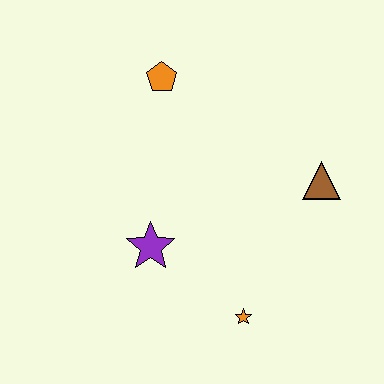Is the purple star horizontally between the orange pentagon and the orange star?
No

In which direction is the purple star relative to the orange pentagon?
The purple star is below the orange pentagon.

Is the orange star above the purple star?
No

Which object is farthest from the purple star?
The brown triangle is farthest from the purple star.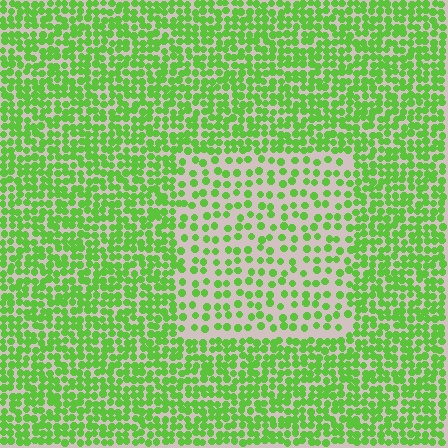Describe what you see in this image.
The image contains small lime elements arranged at two different densities. A rectangle-shaped region is visible where the elements are less densely packed than the surrounding area.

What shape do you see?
I see a rectangle.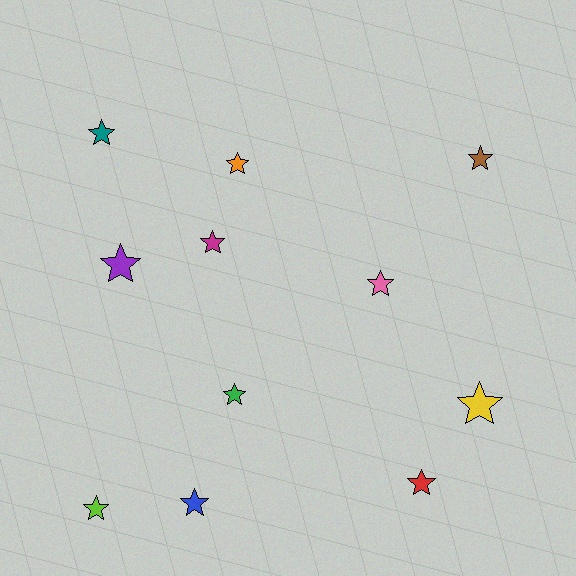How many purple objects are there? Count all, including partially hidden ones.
There is 1 purple object.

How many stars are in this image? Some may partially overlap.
There are 11 stars.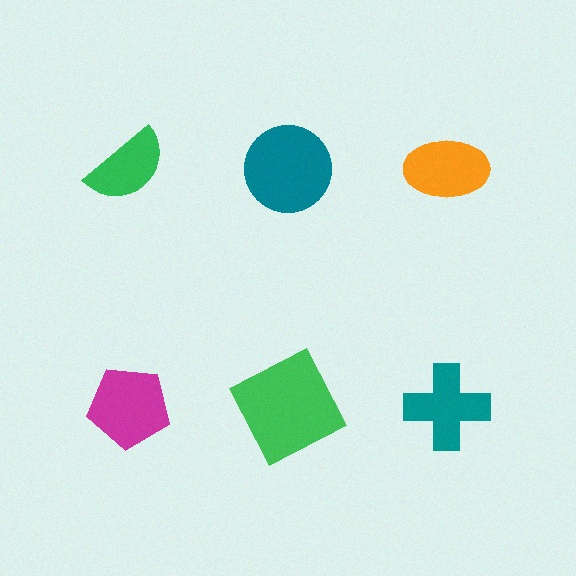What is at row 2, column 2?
A green square.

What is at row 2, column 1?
A magenta pentagon.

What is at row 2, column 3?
A teal cross.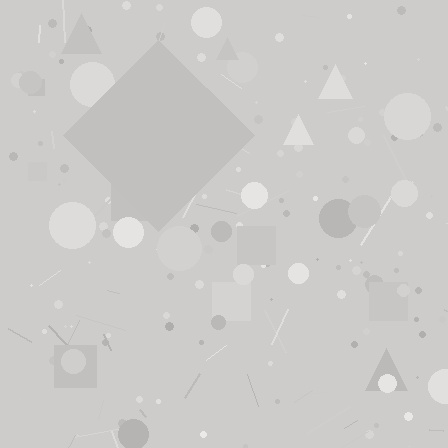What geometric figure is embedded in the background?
A diamond is embedded in the background.